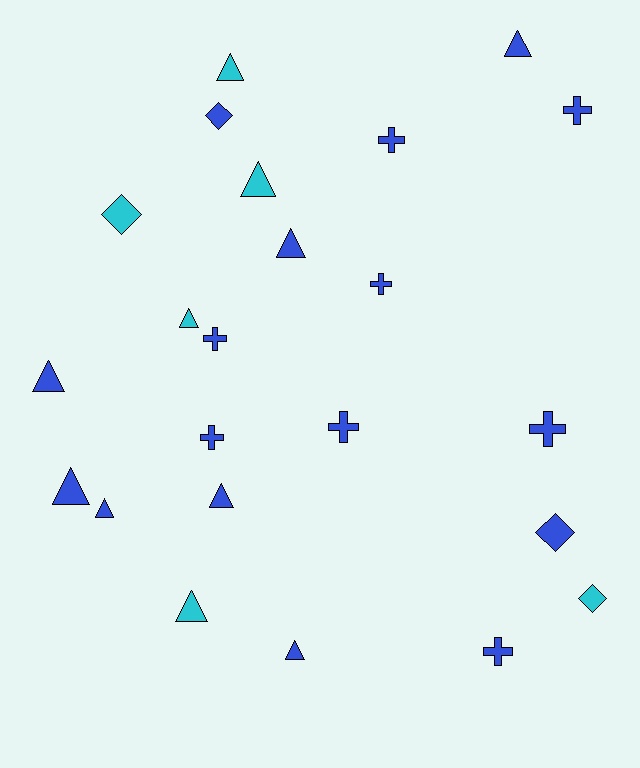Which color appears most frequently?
Blue, with 17 objects.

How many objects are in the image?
There are 23 objects.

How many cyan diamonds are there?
There are 2 cyan diamonds.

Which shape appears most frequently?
Triangle, with 11 objects.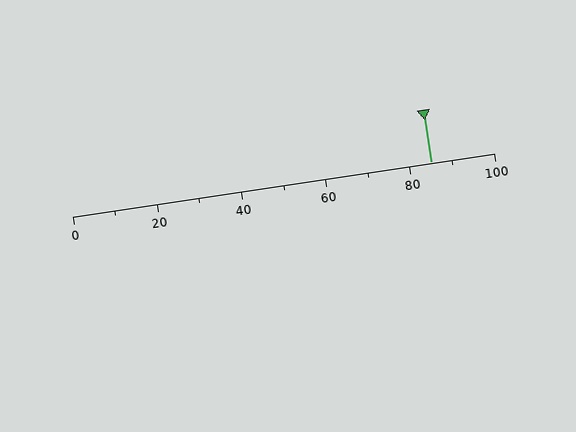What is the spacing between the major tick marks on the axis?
The major ticks are spaced 20 apart.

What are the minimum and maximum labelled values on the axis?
The axis runs from 0 to 100.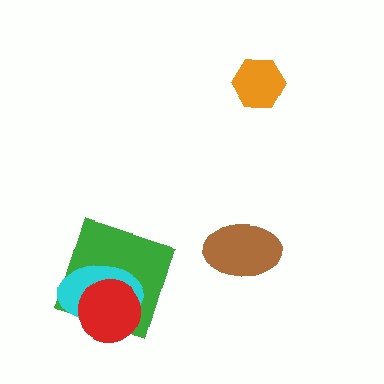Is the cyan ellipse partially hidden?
Yes, it is partially covered by another shape.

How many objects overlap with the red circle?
2 objects overlap with the red circle.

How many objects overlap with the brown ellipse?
0 objects overlap with the brown ellipse.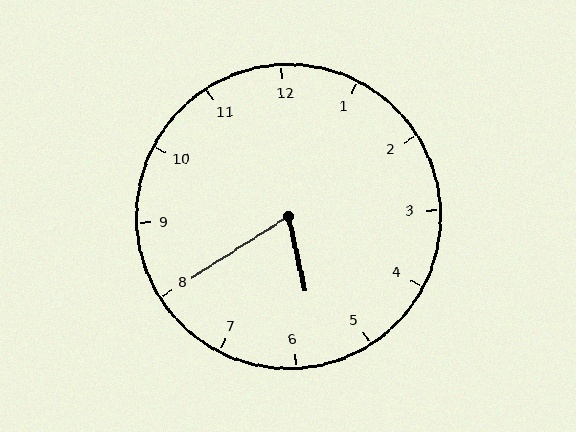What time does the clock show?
5:40.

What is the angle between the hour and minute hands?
Approximately 70 degrees.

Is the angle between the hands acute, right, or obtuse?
It is acute.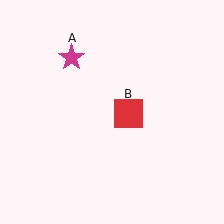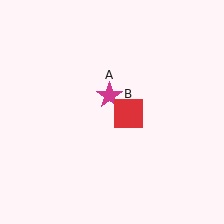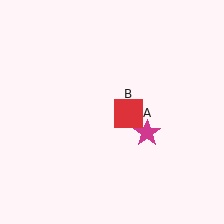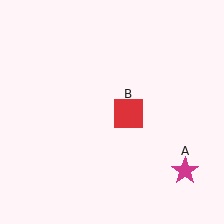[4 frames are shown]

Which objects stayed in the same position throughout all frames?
Red square (object B) remained stationary.